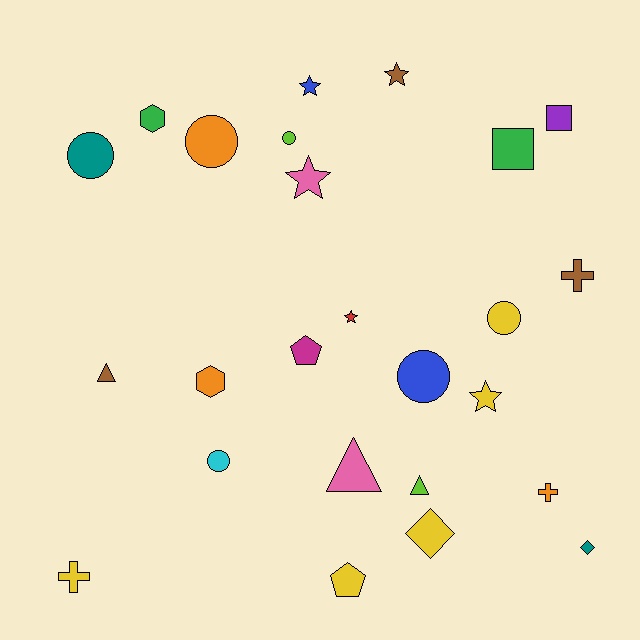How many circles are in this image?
There are 6 circles.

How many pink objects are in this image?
There are 2 pink objects.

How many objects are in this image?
There are 25 objects.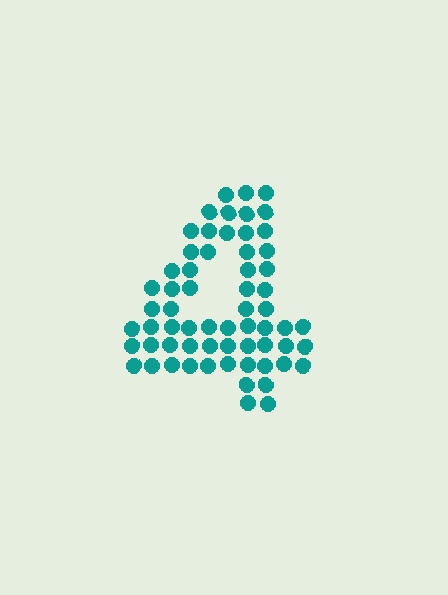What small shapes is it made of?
It is made of small circles.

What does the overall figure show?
The overall figure shows the digit 4.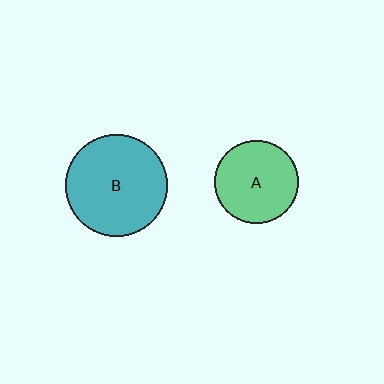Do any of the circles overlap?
No, none of the circles overlap.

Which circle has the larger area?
Circle B (teal).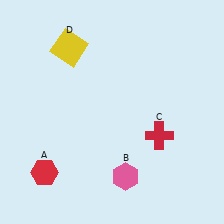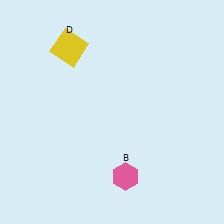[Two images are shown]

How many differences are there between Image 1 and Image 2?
There are 2 differences between the two images.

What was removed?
The red cross (C), the red hexagon (A) were removed in Image 2.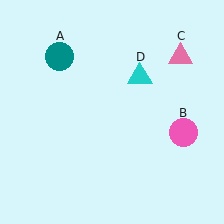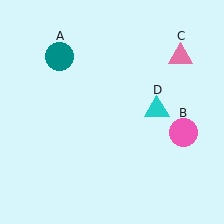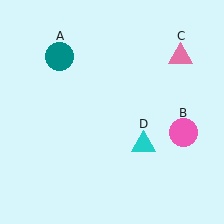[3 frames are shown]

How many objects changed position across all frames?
1 object changed position: cyan triangle (object D).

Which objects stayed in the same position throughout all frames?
Teal circle (object A) and pink circle (object B) and pink triangle (object C) remained stationary.